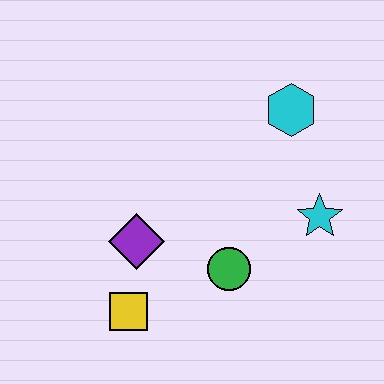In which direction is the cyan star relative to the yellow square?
The cyan star is to the right of the yellow square.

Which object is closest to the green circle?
The purple diamond is closest to the green circle.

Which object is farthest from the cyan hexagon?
The yellow square is farthest from the cyan hexagon.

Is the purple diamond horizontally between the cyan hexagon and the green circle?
No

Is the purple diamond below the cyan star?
Yes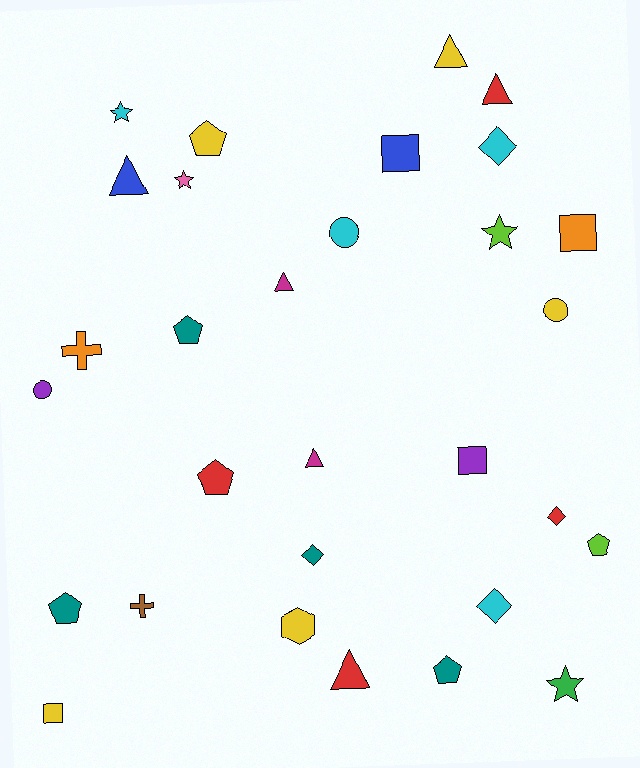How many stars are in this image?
There are 4 stars.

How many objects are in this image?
There are 30 objects.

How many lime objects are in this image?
There are 2 lime objects.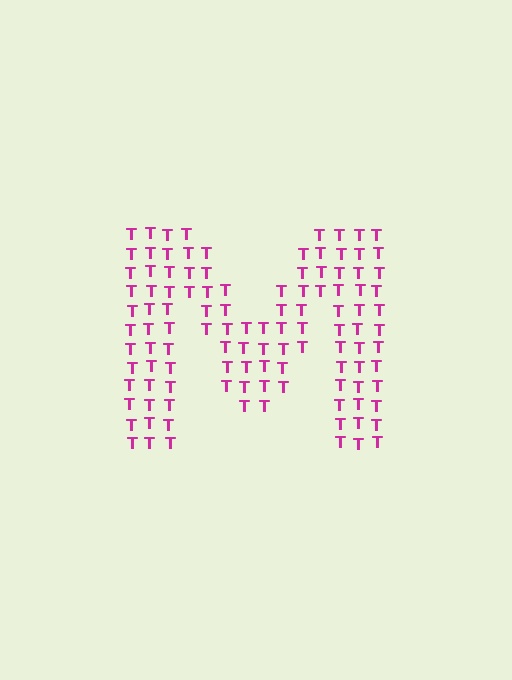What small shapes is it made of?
It is made of small letter T's.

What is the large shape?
The large shape is the letter M.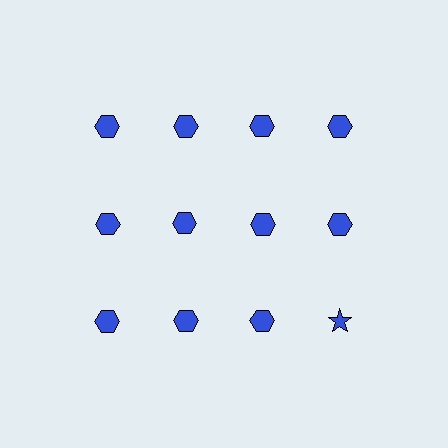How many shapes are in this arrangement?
There are 12 shapes arranged in a grid pattern.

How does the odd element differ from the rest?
It has a different shape: star instead of hexagon.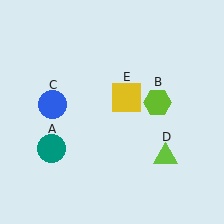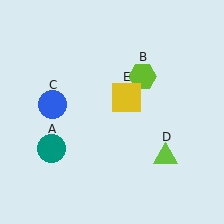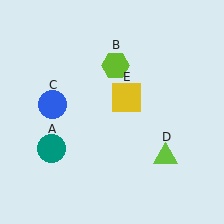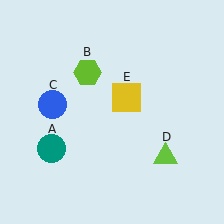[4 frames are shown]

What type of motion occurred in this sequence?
The lime hexagon (object B) rotated counterclockwise around the center of the scene.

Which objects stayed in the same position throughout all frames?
Teal circle (object A) and blue circle (object C) and lime triangle (object D) and yellow square (object E) remained stationary.